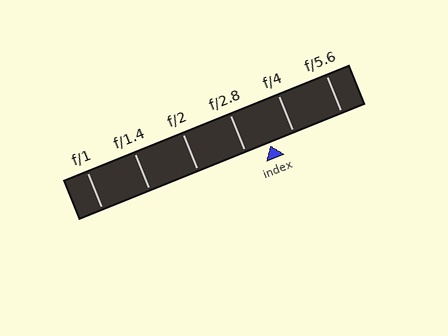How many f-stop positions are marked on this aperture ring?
There are 6 f-stop positions marked.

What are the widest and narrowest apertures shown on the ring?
The widest aperture shown is f/1 and the narrowest is f/5.6.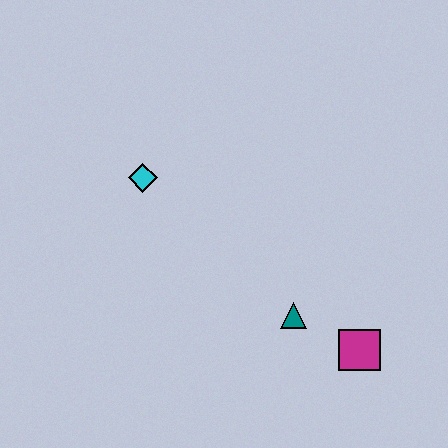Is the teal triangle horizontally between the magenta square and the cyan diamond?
Yes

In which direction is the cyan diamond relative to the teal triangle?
The cyan diamond is to the left of the teal triangle.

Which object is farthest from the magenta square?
The cyan diamond is farthest from the magenta square.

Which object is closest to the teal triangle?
The magenta square is closest to the teal triangle.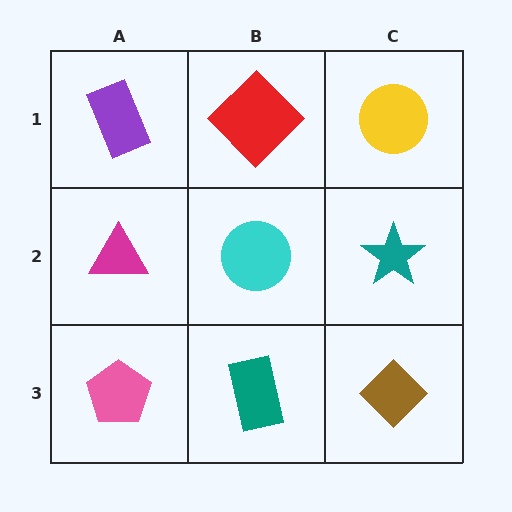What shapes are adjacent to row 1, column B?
A cyan circle (row 2, column B), a purple rectangle (row 1, column A), a yellow circle (row 1, column C).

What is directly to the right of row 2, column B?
A teal star.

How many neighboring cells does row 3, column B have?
3.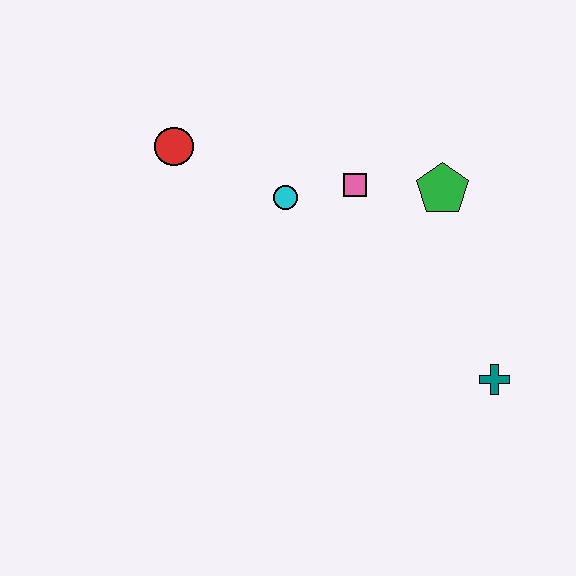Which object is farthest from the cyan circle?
The teal cross is farthest from the cyan circle.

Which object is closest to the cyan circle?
The pink square is closest to the cyan circle.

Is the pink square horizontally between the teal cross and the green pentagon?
No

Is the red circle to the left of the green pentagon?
Yes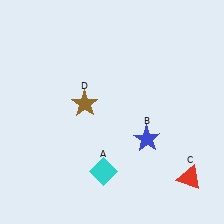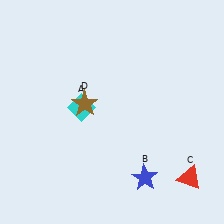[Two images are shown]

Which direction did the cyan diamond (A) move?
The cyan diamond (A) moved up.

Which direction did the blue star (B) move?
The blue star (B) moved down.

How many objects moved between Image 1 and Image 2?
2 objects moved between the two images.